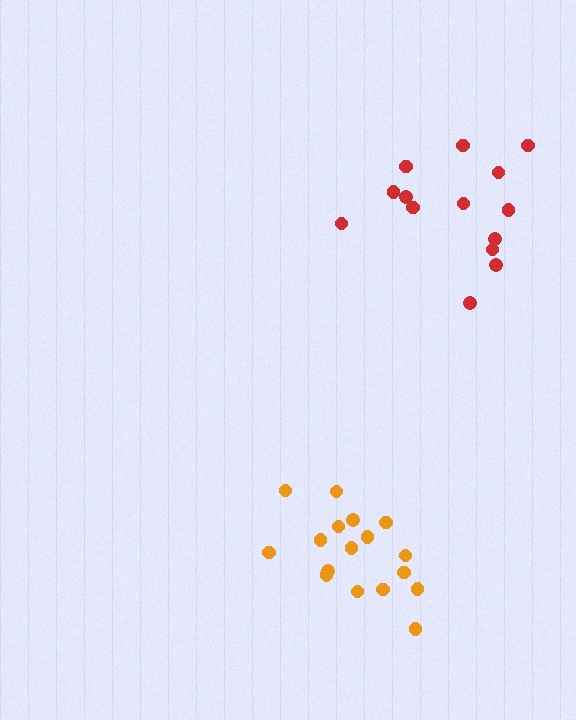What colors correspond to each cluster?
The clusters are colored: orange, red.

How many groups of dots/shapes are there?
There are 2 groups.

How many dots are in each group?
Group 1: 17 dots, Group 2: 14 dots (31 total).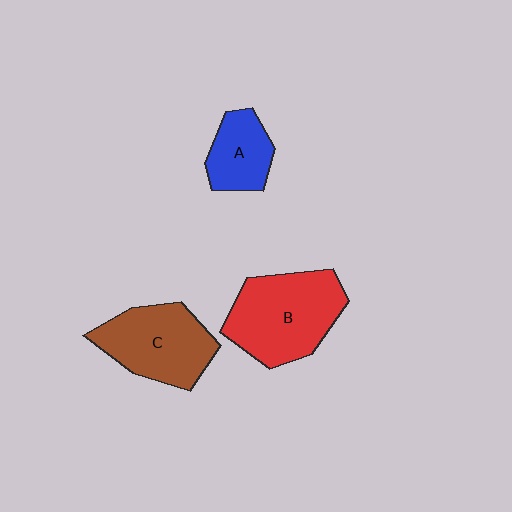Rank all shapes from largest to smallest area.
From largest to smallest: B (red), C (brown), A (blue).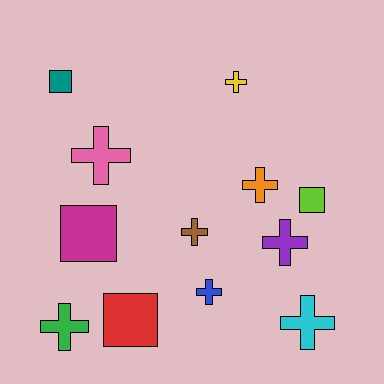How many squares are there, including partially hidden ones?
There are 4 squares.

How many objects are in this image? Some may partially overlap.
There are 12 objects.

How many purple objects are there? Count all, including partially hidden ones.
There is 1 purple object.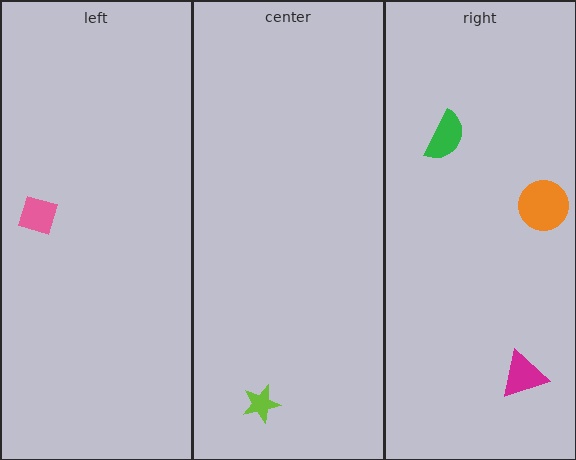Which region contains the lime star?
The center region.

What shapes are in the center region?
The lime star.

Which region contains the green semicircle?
The right region.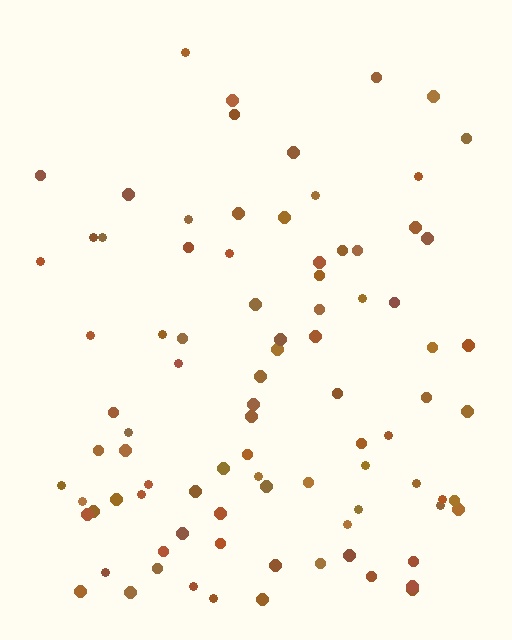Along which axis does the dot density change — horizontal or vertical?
Vertical.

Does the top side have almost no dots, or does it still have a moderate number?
Still a moderate number, just noticeably fewer than the bottom.